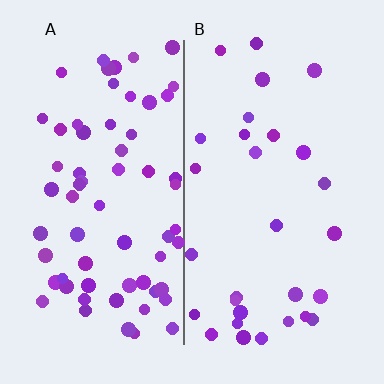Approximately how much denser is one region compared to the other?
Approximately 2.2× — region A over region B.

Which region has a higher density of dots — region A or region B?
A (the left).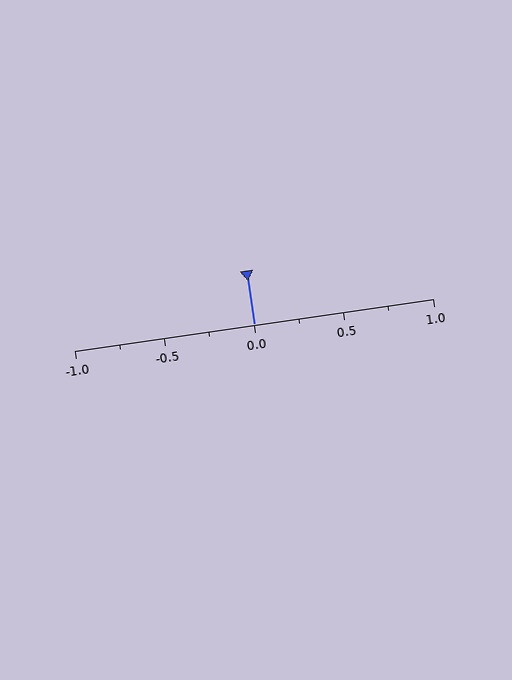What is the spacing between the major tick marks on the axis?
The major ticks are spaced 0.5 apart.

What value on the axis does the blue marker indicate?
The marker indicates approximately 0.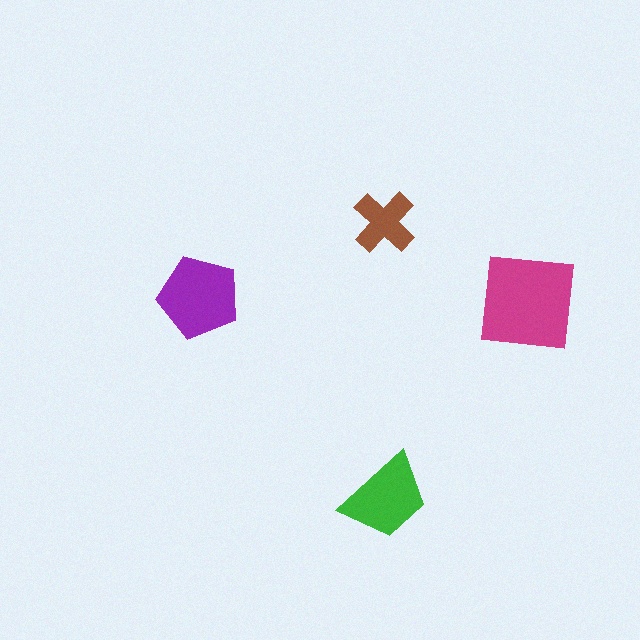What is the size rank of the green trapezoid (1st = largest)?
3rd.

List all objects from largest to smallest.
The magenta square, the purple pentagon, the green trapezoid, the brown cross.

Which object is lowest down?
The green trapezoid is bottommost.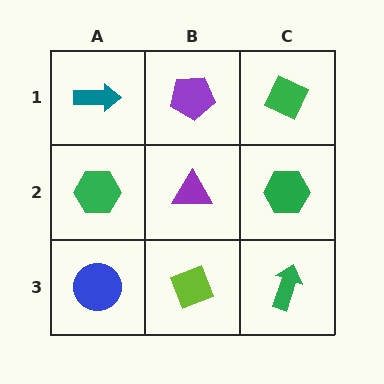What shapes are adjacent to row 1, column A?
A green hexagon (row 2, column A), a purple pentagon (row 1, column B).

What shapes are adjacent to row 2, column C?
A green diamond (row 1, column C), a green arrow (row 3, column C), a purple triangle (row 2, column B).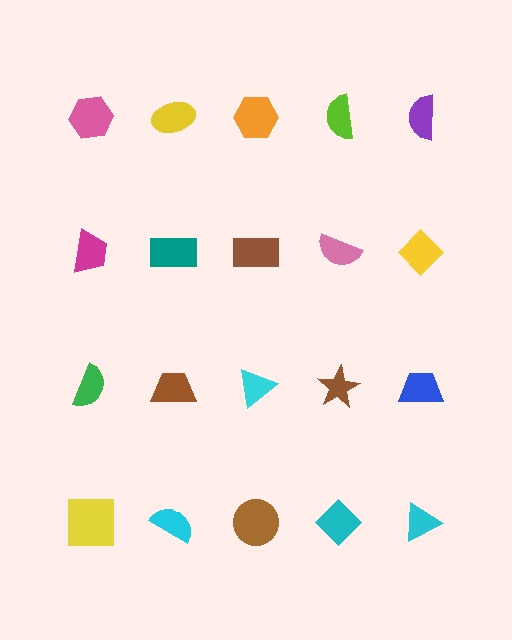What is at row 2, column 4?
A pink semicircle.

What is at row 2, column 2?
A teal rectangle.